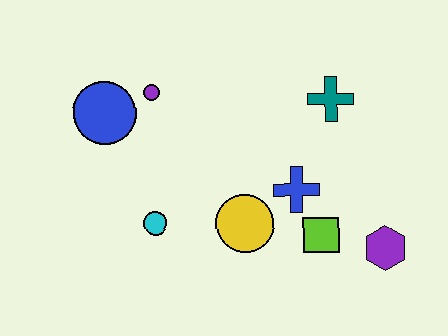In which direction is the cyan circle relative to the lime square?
The cyan circle is to the left of the lime square.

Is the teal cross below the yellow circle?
No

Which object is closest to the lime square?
The blue cross is closest to the lime square.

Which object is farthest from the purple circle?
The purple hexagon is farthest from the purple circle.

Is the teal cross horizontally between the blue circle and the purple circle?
No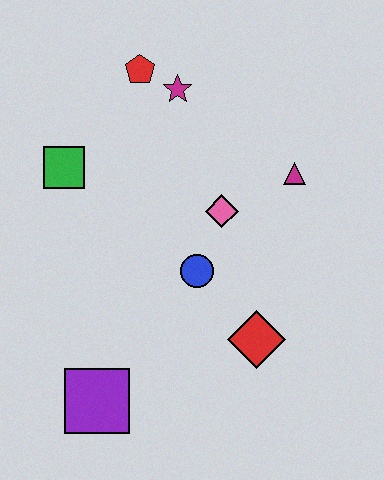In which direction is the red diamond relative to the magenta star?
The red diamond is below the magenta star.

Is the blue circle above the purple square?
Yes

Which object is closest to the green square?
The red pentagon is closest to the green square.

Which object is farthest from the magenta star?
The purple square is farthest from the magenta star.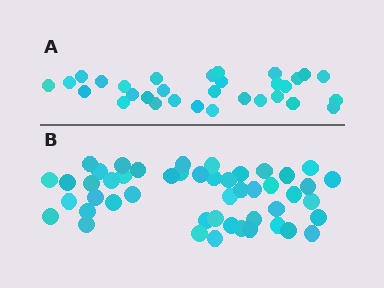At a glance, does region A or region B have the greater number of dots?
Region B (the bottom region) has more dots.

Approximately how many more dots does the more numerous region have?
Region B has approximately 15 more dots than region A.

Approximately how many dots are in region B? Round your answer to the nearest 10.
About 50 dots. (The exact count is 48, which rounds to 50.)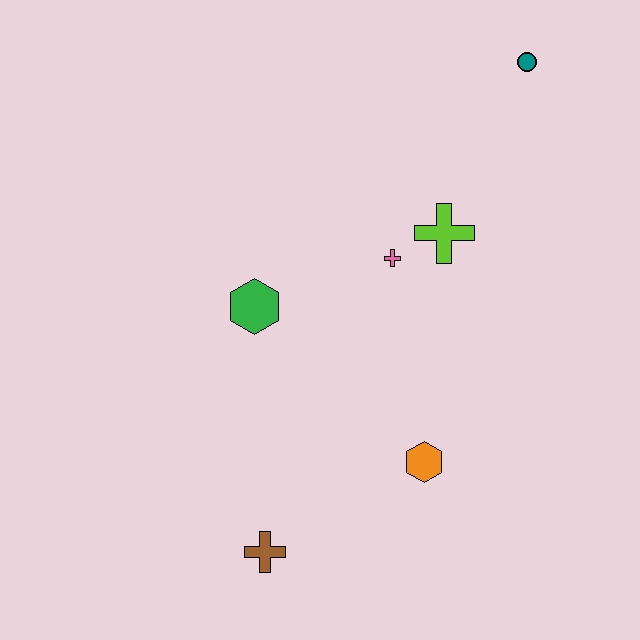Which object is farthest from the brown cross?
The teal circle is farthest from the brown cross.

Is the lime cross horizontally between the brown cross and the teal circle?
Yes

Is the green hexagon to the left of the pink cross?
Yes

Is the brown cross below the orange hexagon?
Yes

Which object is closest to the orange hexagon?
The brown cross is closest to the orange hexagon.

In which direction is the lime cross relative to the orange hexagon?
The lime cross is above the orange hexagon.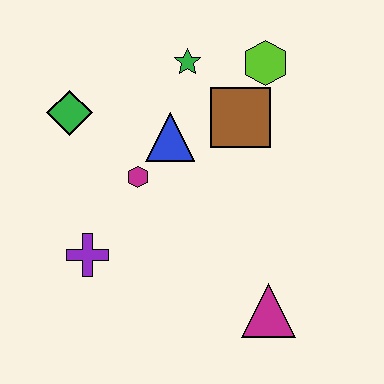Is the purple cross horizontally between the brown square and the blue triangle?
No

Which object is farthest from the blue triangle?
The magenta triangle is farthest from the blue triangle.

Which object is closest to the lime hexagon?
The brown square is closest to the lime hexagon.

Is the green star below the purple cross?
No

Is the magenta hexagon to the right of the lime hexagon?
No